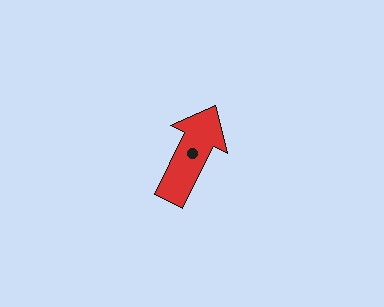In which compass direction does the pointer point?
Northeast.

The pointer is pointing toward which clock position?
Roughly 1 o'clock.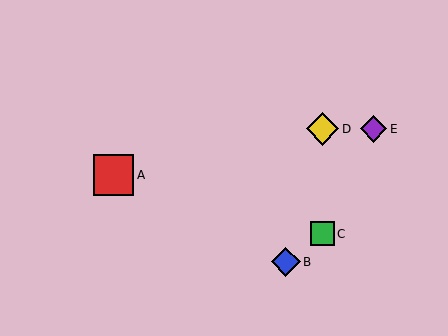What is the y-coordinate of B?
Object B is at y≈262.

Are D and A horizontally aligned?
No, D is at y≈129 and A is at y≈175.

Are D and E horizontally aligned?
Yes, both are at y≈129.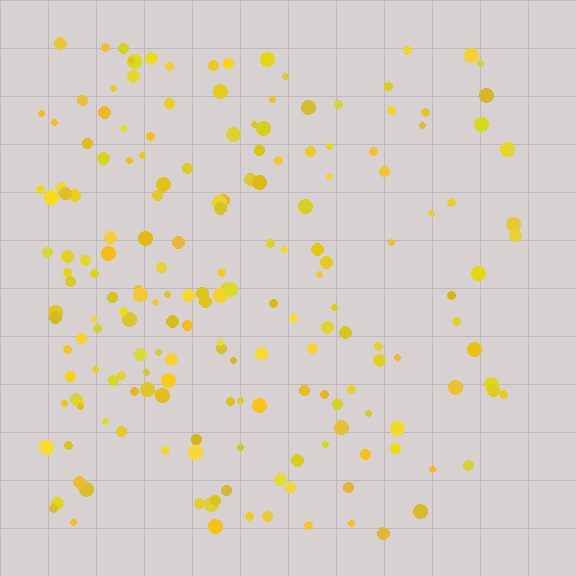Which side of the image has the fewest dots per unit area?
The right.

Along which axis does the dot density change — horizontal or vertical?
Horizontal.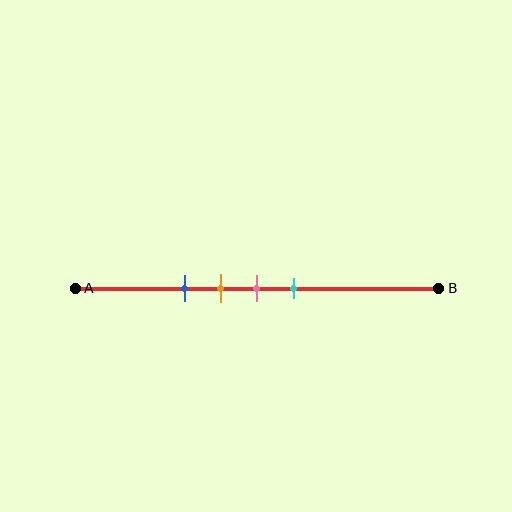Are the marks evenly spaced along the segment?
Yes, the marks are approximately evenly spaced.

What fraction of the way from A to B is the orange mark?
The orange mark is approximately 40% (0.4) of the way from A to B.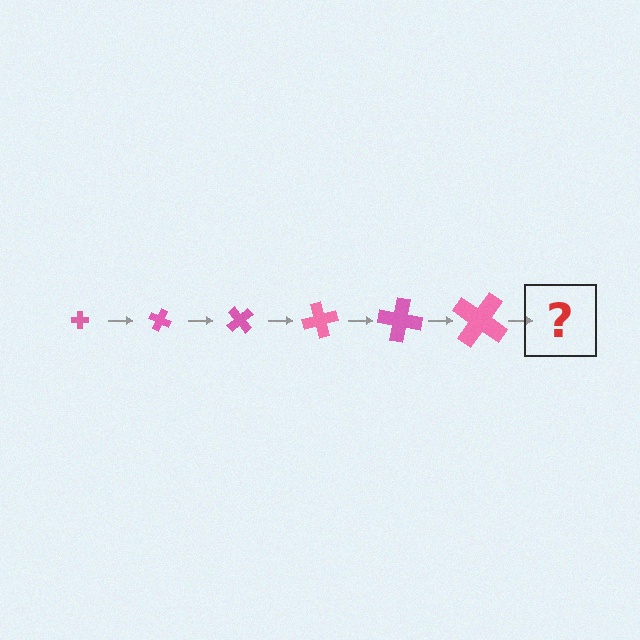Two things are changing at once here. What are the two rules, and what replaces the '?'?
The two rules are that the cross grows larger each step and it rotates 25 degrees each step. The '?' should be a cross, larger than the previous one and rotated 150 degrees from the start.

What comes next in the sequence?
The next element should be a cross, larger than the previous one and rotated 150 degrees from the start.